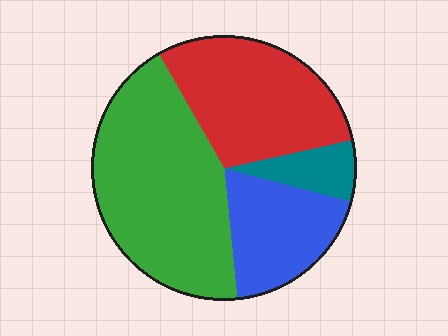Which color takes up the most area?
Green, at roughly 45%.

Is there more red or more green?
Green.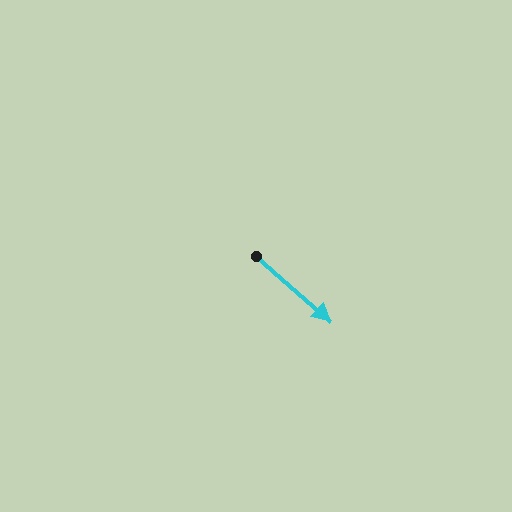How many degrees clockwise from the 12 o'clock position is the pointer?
Approximately 131 degrees.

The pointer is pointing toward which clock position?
Roughly 4 o'clock.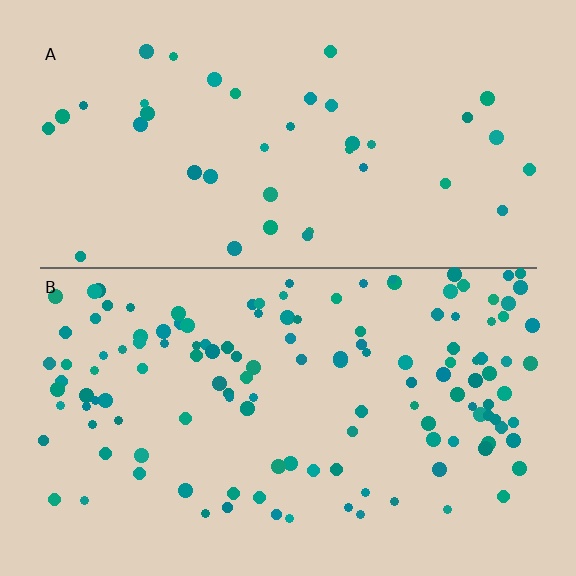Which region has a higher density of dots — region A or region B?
B (the bottom).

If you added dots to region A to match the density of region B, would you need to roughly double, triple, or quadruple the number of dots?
Approximately triple.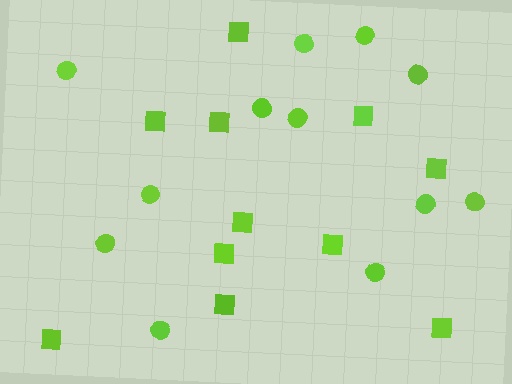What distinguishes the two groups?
There are 2 groups: one group of squares (11) and one group of circles (12).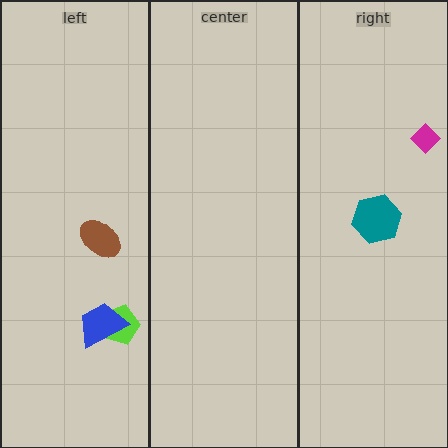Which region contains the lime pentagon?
The left region.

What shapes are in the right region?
The teal hexagon, the magenta diamond.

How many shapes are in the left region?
3.